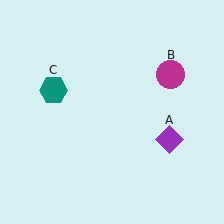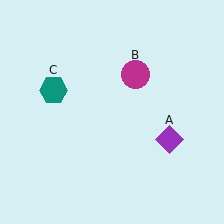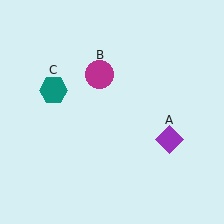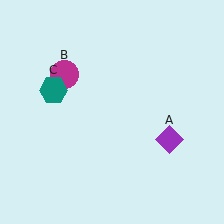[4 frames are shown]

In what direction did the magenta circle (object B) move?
The magenta circle (object B) moved left.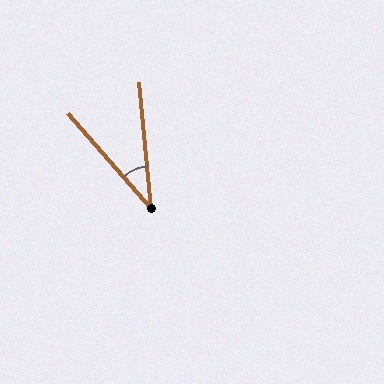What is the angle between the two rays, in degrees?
Approximately 36 degrees.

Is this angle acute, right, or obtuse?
It is acute.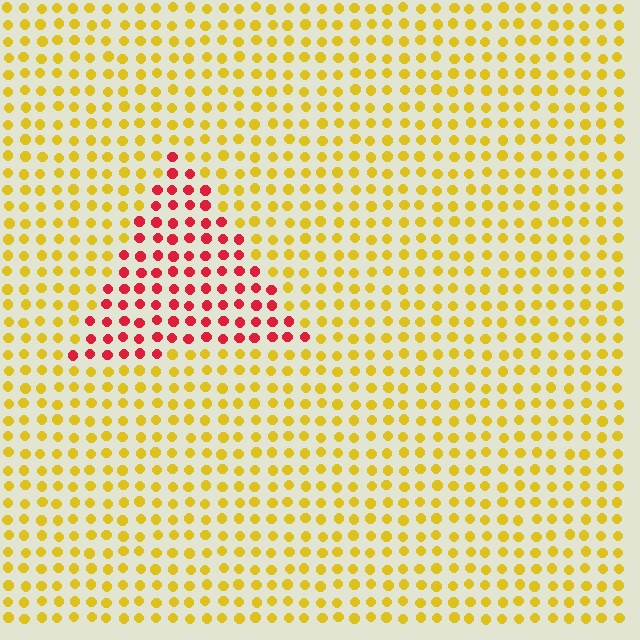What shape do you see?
I see a triangle.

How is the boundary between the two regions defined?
The boundary is defined purely by a slight shift in hue (about 60 degrees). Spacing, size, and orientation are identical on both sides.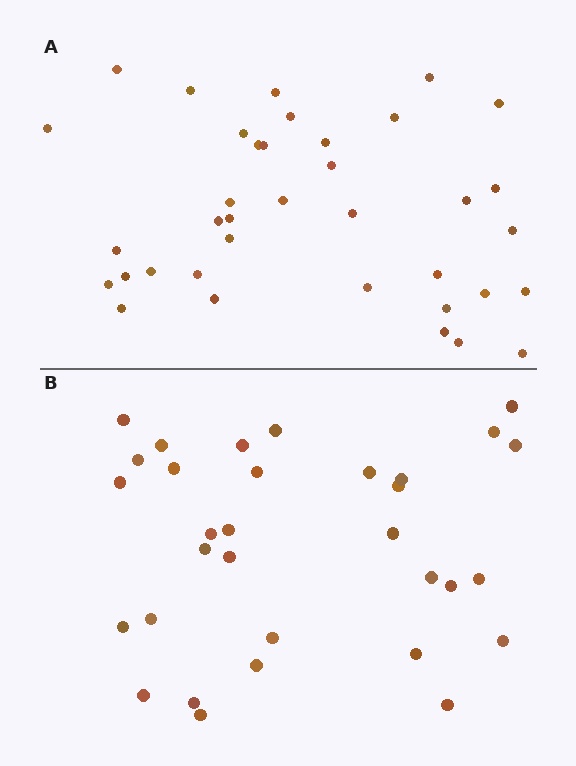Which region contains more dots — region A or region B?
Region A (the top region) has more dots.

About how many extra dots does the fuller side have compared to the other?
Region A has about 5 more dots than region B.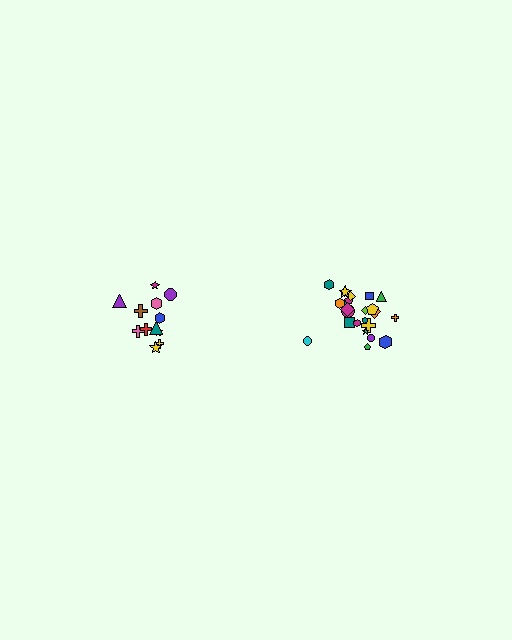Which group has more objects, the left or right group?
The right group.